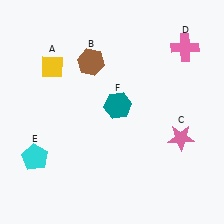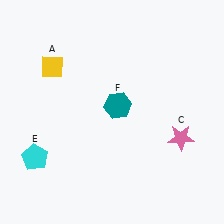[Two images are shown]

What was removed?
The pink cross (D), the brown hexagon (B) were removed in Image 2.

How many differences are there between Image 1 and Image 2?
There are 2 differences between the two images.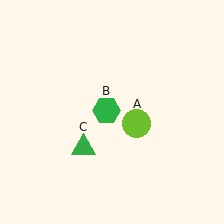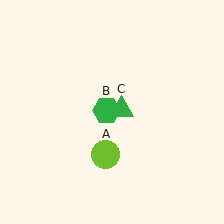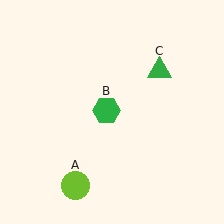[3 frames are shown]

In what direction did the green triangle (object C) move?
The green triangle (object C) moved up and to the right.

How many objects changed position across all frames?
2 objects changed position: lime circle (object A), green triangle (object C).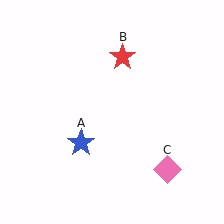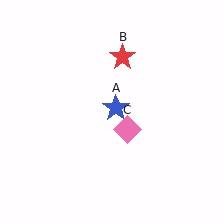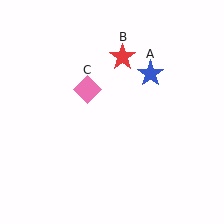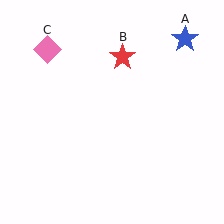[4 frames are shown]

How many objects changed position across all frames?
2 objects changed position: blue star (object A), pink diamond (object C).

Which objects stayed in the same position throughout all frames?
Red star (object B) remained stationary.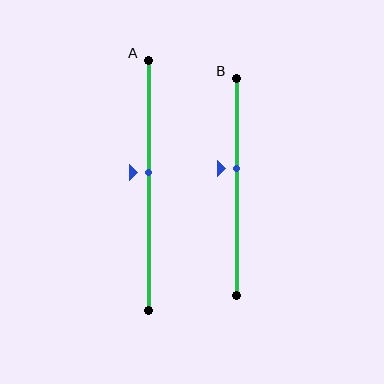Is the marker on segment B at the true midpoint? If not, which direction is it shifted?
No, the marker on segment B is shifted upward by about 8% of the segment length.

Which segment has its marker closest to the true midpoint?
Segment A has its marker closest to the true midpoint.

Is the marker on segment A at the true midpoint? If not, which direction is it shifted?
No, the marker on segment A is shifted upward by about 5% of the segment length.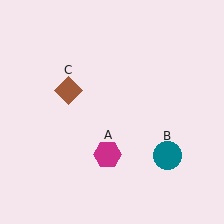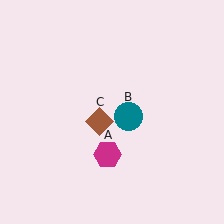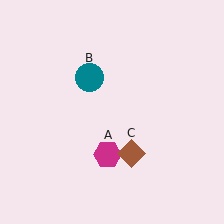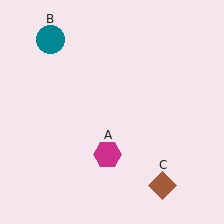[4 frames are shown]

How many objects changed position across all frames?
2 objects changed position: teal circle (object B), brown diamond (object C).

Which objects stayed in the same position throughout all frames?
Magenta hexagon (object A) remained stationary.